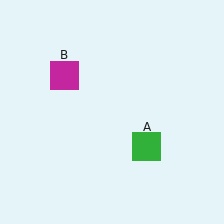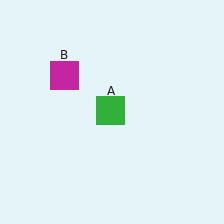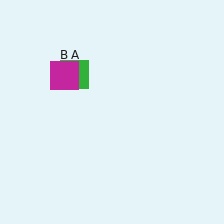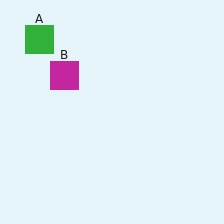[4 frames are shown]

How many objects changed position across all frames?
1 object changed position: green square (object A).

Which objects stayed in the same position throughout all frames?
Magenta square (object B) remained stationary.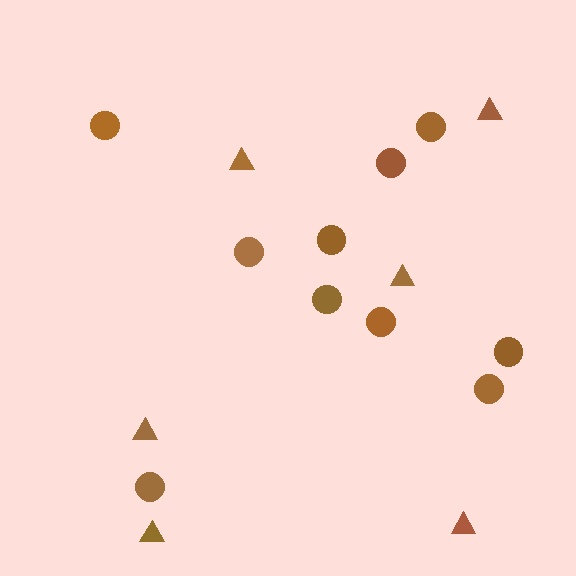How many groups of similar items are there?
There are 2 groups: one group of triangles (6) and one group of circles (10).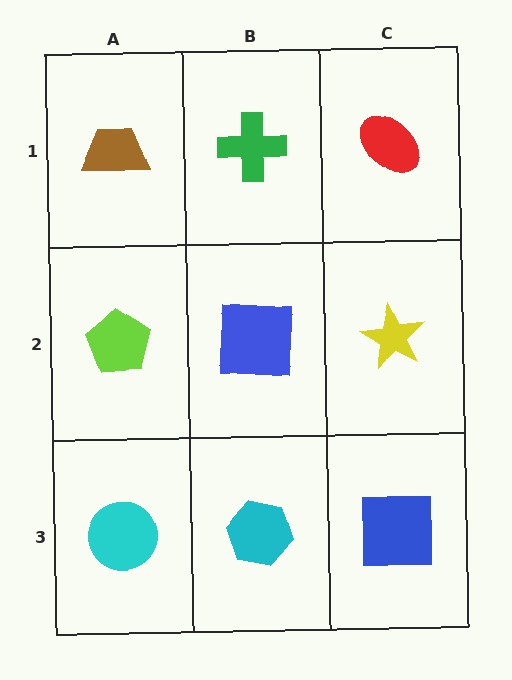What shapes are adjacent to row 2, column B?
A green cross (row 1, column B), a cyan hexagon (row 3, column B), a lime pentagon (row 2, column A), a yellow star (row 2, column C).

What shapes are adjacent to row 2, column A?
A brown trapezoid (row 1, column A), a cyan circle (row 3, column A), a blue square (row 2, column B).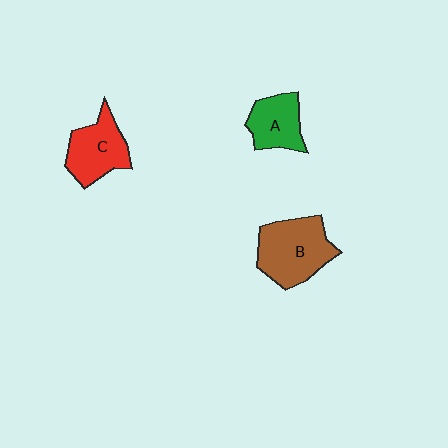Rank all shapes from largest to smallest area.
From largest to smallest: B (brown), C (red), A (green).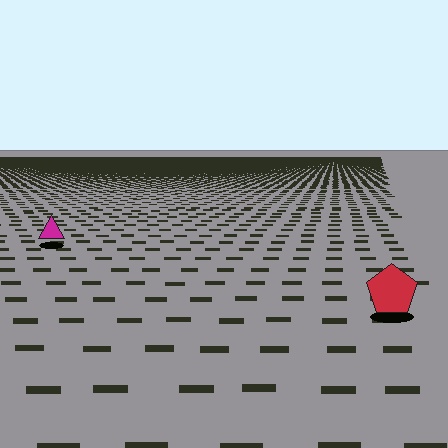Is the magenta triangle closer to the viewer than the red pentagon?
No. The red pentagon is closer — you can tell from the texture gradient: the ground texture is coarser near it.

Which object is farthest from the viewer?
The magenta triangle is farthest from the viewer. It appears smaller and the ground texture around it is denser.